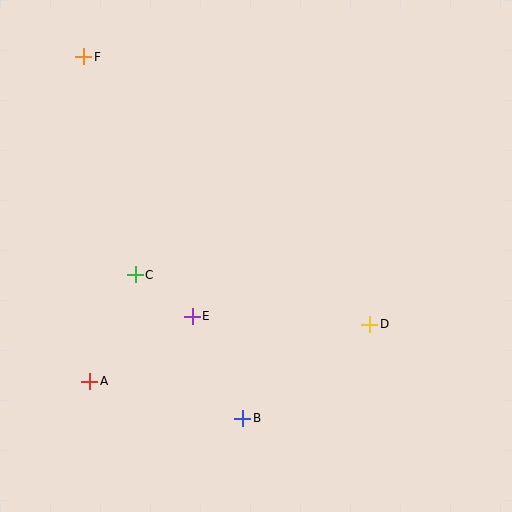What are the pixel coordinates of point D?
Point D is at (370, 324).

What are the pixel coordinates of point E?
Point E is at (192, 316).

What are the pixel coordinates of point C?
Point C is at (135, 275).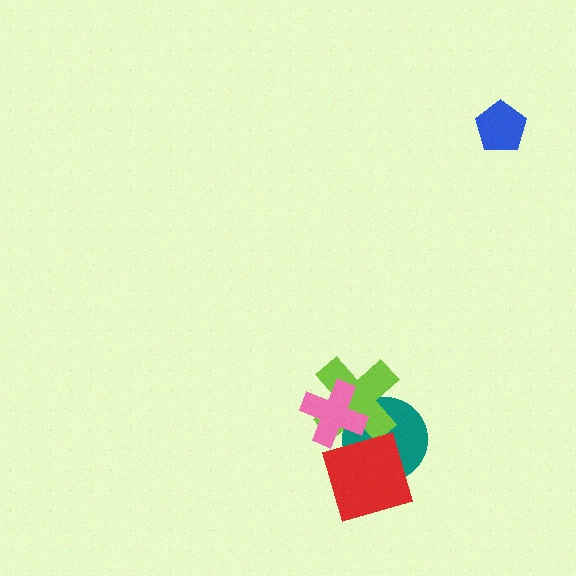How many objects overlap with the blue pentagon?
0 objects overlap with the blue pentagon.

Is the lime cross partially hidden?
Yes, it is partially covered by another shape.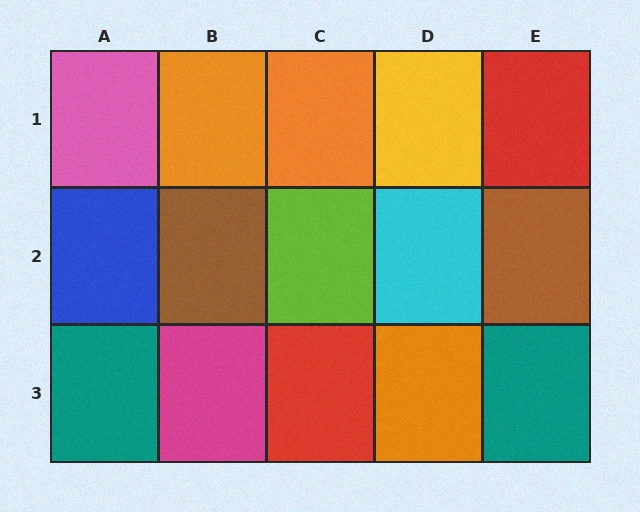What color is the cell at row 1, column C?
Orange.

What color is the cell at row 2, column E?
Brown.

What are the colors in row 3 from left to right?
Teal, magenta, red, orange, teal.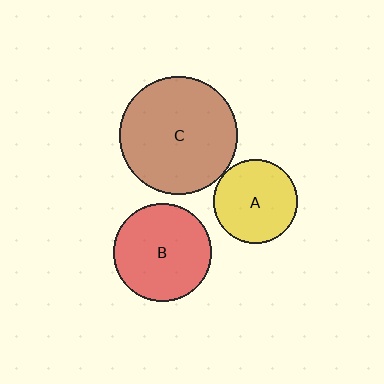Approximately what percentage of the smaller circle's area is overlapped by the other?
Approximately 5%.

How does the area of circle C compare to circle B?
Approximately 1.5 times.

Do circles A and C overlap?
Yes.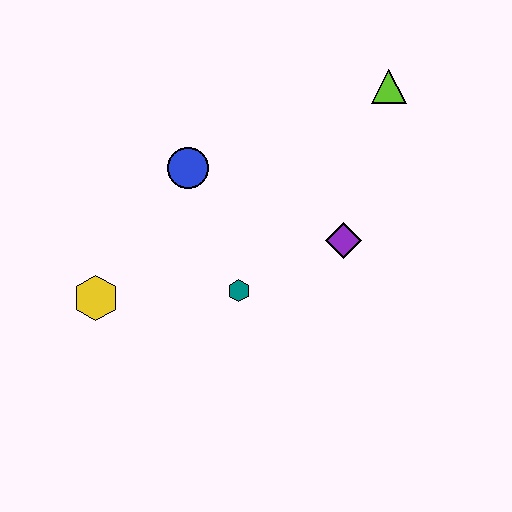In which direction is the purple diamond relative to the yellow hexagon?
The purple diamond is to the right of the yellow hexagon.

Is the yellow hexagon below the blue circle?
Yes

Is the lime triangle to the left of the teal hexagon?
No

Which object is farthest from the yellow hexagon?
The lime triangle is farthest from the yellow hexagon.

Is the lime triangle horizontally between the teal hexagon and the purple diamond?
No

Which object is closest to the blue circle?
The teal hexagon is closest to the blue circle.